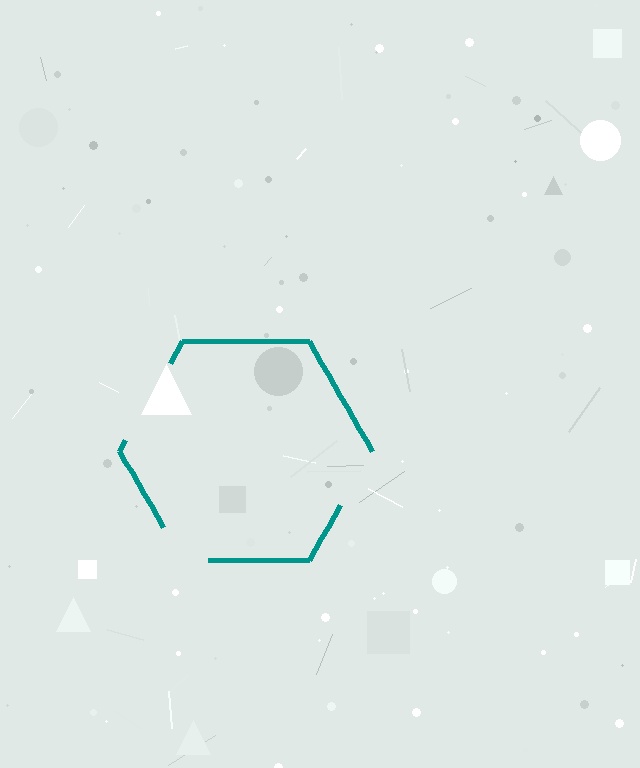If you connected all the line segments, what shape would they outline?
They would outline a hexagon.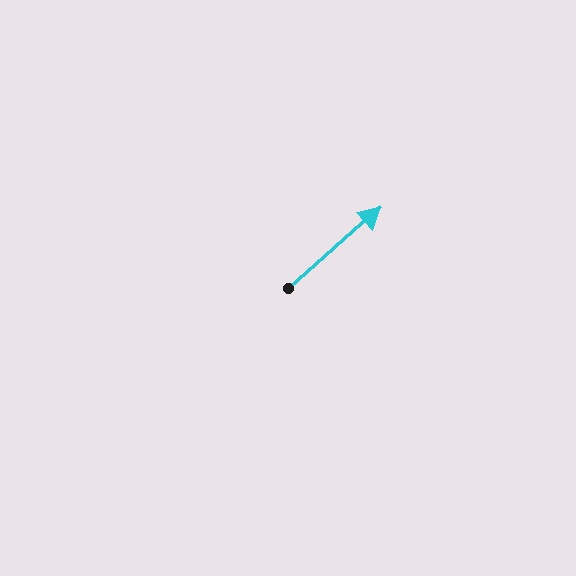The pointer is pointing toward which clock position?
Roughly 2 o'clock.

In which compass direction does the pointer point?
Northeast.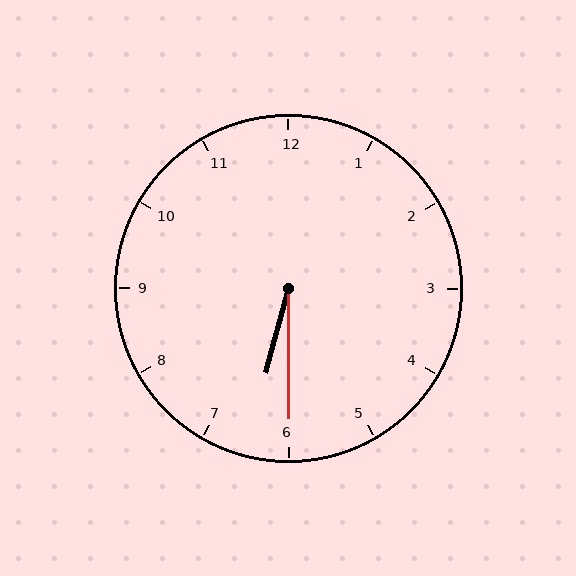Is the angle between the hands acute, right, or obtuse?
It is acute.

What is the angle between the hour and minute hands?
Approximately 15 degrees.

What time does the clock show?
6:30.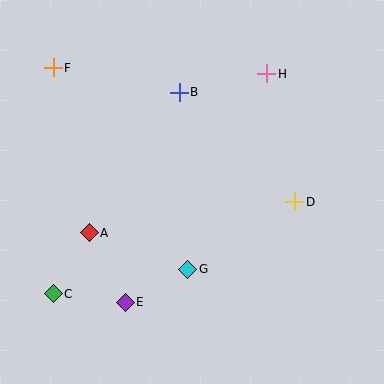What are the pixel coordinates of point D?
Point D is at (295, 202).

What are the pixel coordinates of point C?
Point C is at (53, 294).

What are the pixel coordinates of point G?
Point G is at (188, 269).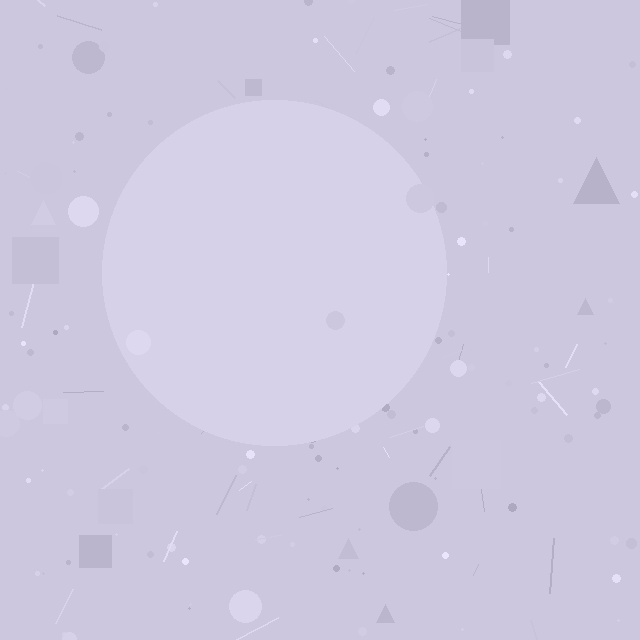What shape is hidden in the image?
A circle is hidden in the image.